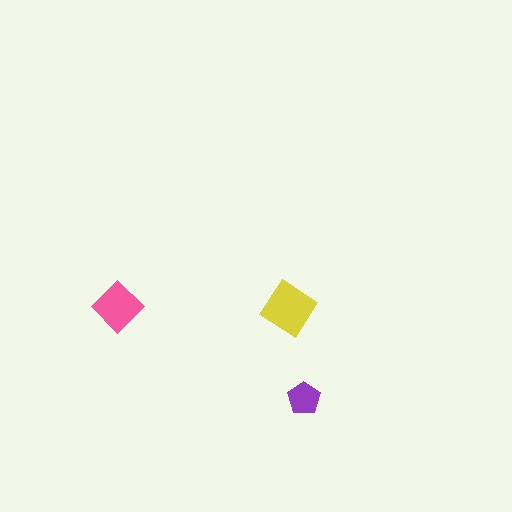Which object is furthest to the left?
The pink diamond is leftmost.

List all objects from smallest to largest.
The purple pentagon, the pink diamond, the yellow diamond.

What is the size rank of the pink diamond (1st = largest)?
2nd.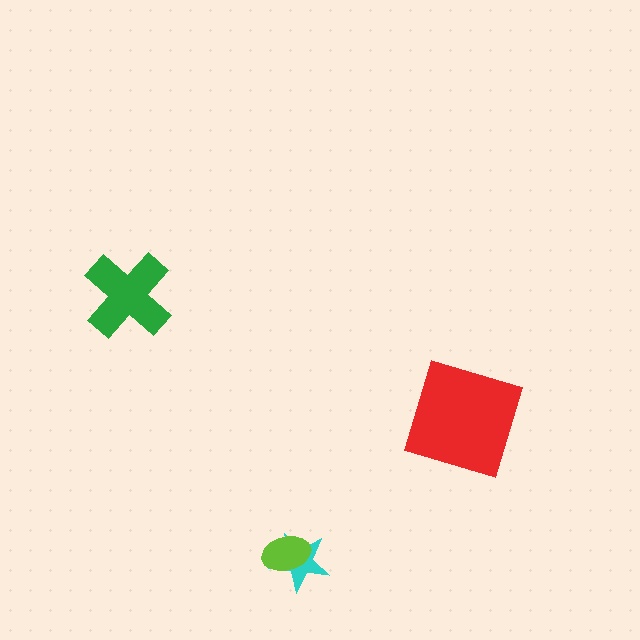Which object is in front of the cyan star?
The lime ellipse is in front of the cyan star.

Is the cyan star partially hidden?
Yes, it is partially covered by another shape.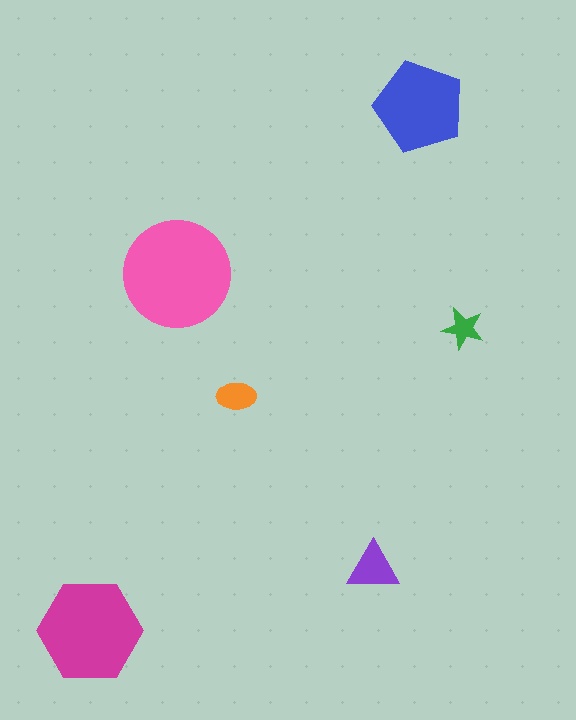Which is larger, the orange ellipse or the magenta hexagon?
The magenta hexagon.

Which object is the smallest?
The green star.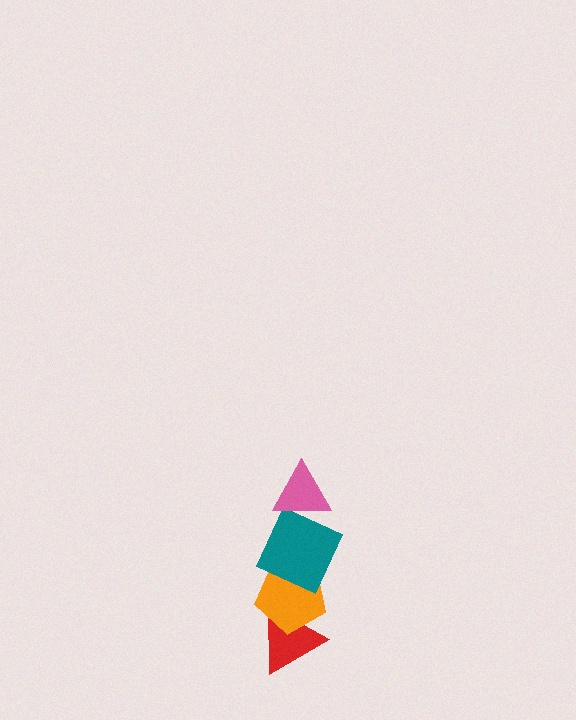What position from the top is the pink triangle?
The pink triangle is 1st from the top.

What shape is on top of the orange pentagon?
The teal square is on top of the orange pentagon.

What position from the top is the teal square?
The teal square is 2nd from the top.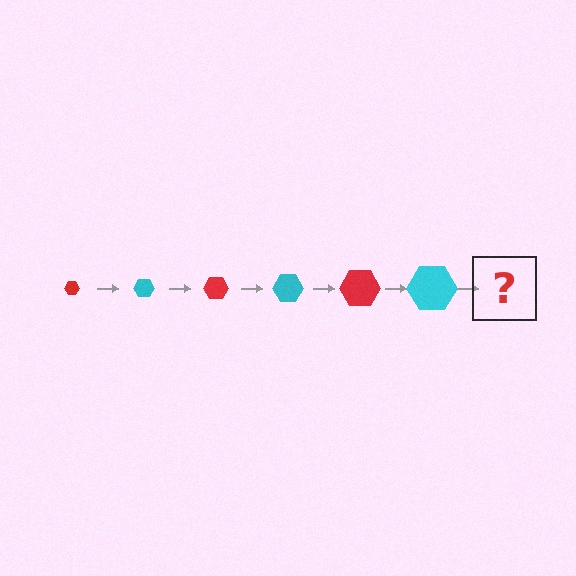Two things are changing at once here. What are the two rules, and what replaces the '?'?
The two rules are that the hexagon grows larger each step and the color cycles through red and cyan. The '?' should be a red hexagon, larger than the previous one.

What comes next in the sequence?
The next element should be a red hexagon, larger than the previous one.